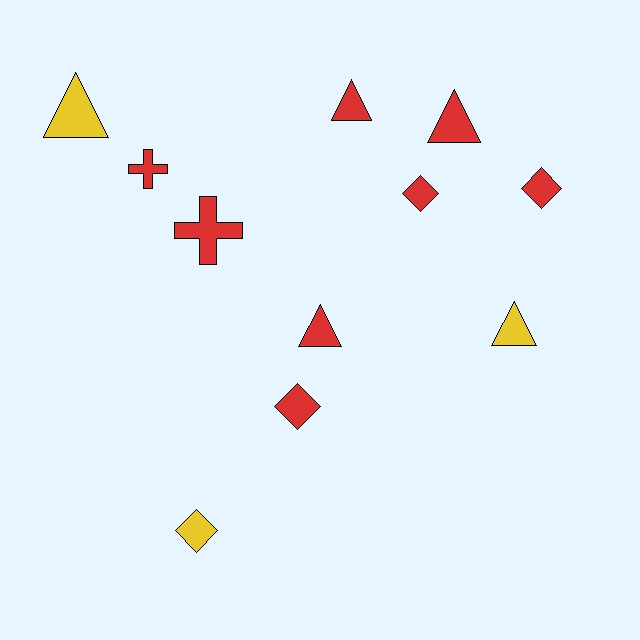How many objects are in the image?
There are 11 objects.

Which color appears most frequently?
Red, with 8 objects.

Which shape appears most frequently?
Triangle, with 5 objects.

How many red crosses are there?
There are 2 red crosses.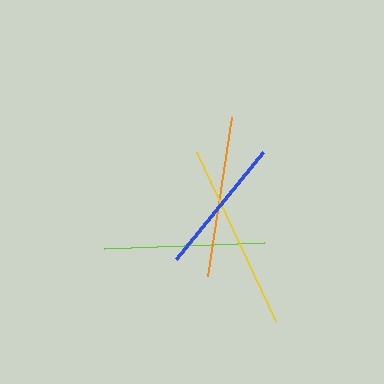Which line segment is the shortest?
The blue line is the shortest at approximately 138 pixels.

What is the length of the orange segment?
The orange segment is approximately 162 pixels long.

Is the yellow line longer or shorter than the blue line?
The yellow line is longer than the blue line.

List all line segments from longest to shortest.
From longest to shortest: yellow, orange, lime, blue.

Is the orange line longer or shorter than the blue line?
The orange line is longer than the blue line.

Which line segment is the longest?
The yellow line is the longest at approximately 187 pixels.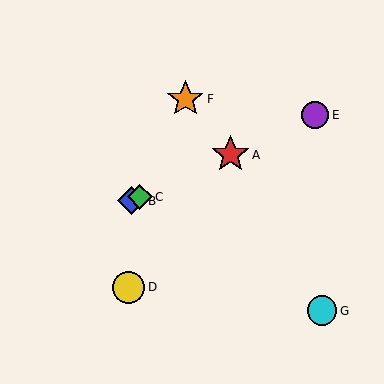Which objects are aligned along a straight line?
Objects A, B, C, E are aligned along a straight line.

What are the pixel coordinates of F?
Object F is at (185, 99).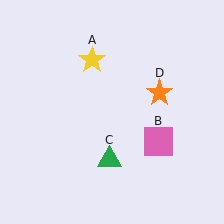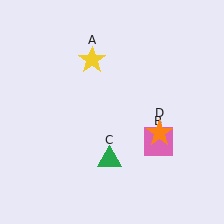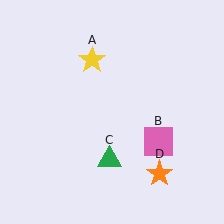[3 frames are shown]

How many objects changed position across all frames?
1 object changed position: orange star (object D).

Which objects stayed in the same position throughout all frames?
Yellow star (object A) and pink square (object B) and green triangle (object C) remained stationary.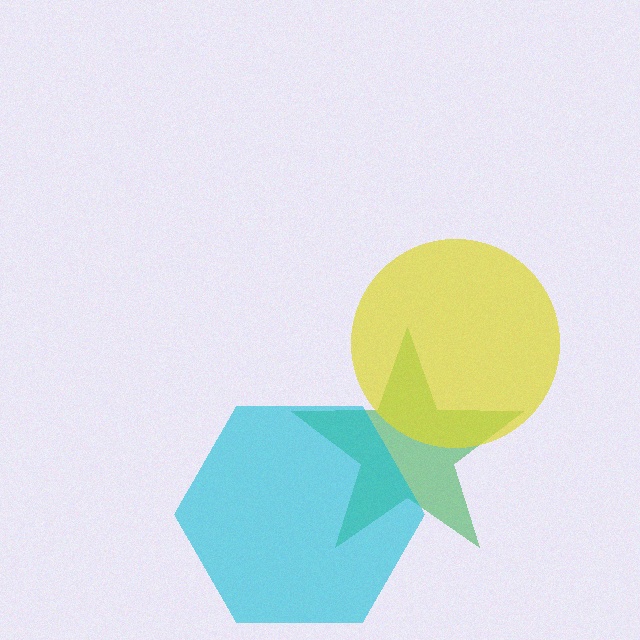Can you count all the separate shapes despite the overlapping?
Yes, there are 3 separate shapes.